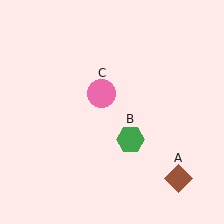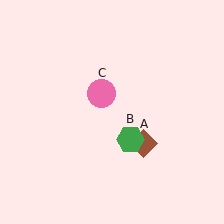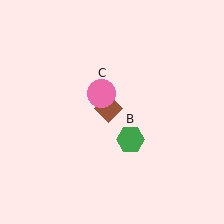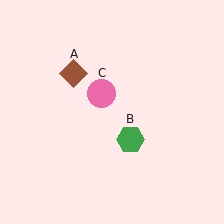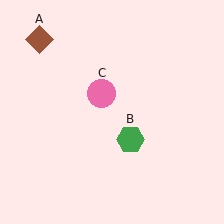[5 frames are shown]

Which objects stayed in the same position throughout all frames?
Green hexagon (object B) and pink circle (object C) remained stationary.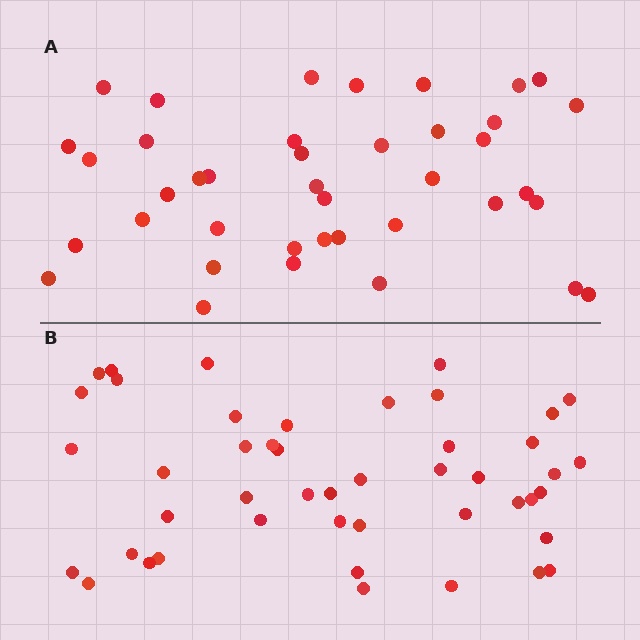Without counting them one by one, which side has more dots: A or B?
Region B (the bottom region) has more dots.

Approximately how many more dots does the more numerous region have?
Region B has about 6 more dots than region A.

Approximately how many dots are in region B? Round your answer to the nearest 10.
About 50 dots. (The exact count is 46, which rounds to 50.)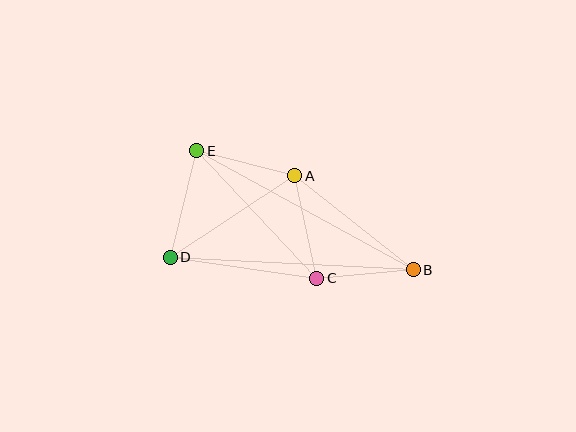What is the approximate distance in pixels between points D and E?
The distance between D and E is approximately 110 pixels.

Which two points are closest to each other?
Points B and C are closest to each other.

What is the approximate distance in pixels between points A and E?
The distance between A and E is approximately 101 pixels.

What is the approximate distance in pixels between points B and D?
The distance between B and D is approximately 243 pixels.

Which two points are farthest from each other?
Points B and E are farthest from each other.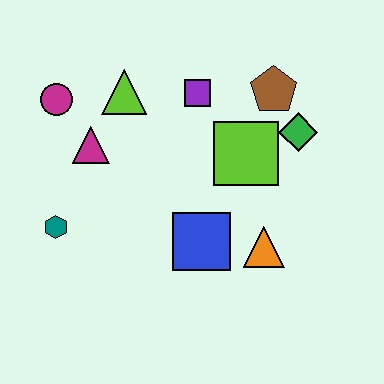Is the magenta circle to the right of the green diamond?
No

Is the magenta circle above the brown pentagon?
No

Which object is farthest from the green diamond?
The teal hexagon is farthest from the green diamond.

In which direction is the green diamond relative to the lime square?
The green diamond is to the right of the lime square.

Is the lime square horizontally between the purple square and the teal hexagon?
No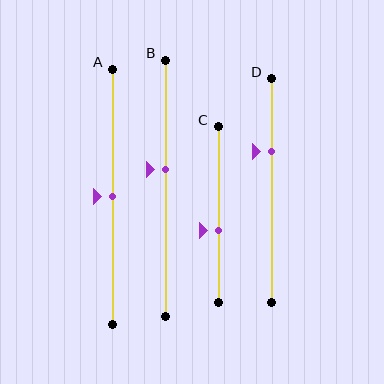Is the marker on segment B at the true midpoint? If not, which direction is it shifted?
No, the marker on segment B is shifted upward by about 7% of the segment length.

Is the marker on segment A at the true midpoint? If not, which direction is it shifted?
Yes, the marker on segment A is at the true midpoint.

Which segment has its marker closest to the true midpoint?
Segment A has its marker closest to the true midpoint.